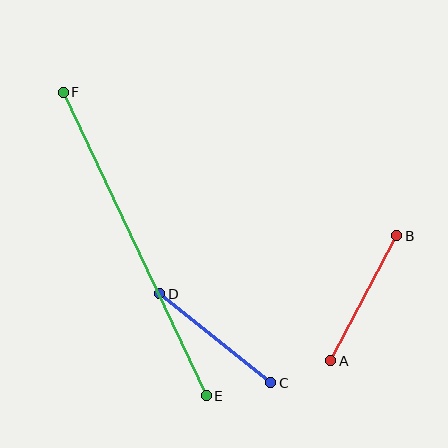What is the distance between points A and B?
The distance is approximately 141 pixels.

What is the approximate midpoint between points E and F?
The midpoint is at approximately (135, 244) pixels.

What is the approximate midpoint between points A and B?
The midpoint is at approximately (364, 298) pixels.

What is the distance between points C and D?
The distance is approximately 143 pixels.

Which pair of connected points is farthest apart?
Points E and F are farthest apart.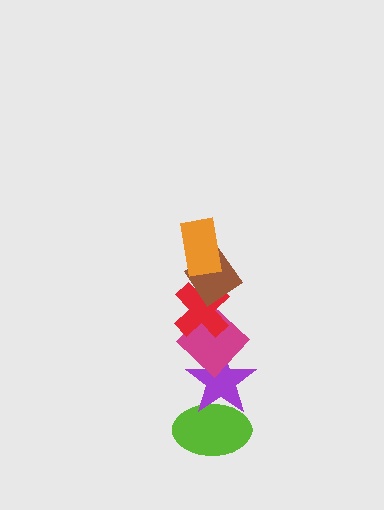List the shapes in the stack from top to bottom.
From top to bottom: the orange rectangle, the brown diamond, the red cross, the magenta diamond, the purple star, the lime ellipse.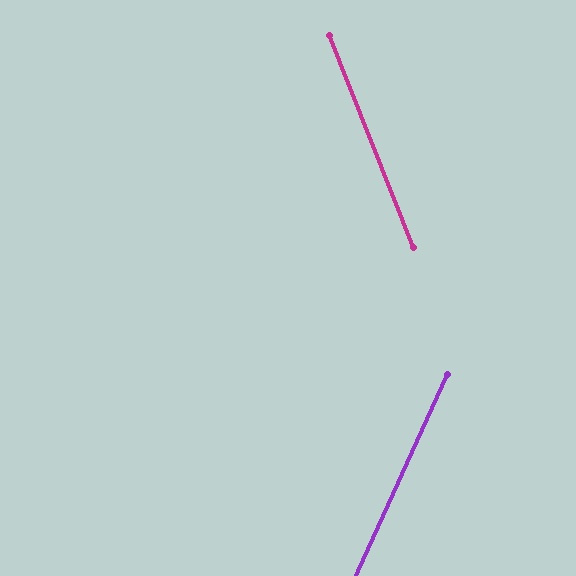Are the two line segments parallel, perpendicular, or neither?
Neither parallel nor perpendicular — they differ by about 46°.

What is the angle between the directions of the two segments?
Approximately 46 degrees.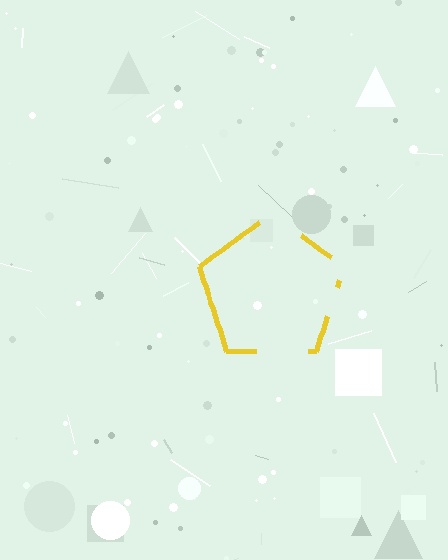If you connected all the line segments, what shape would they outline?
They would outline a pentagon.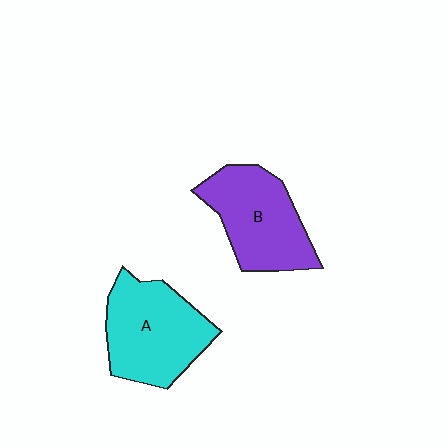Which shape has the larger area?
Shape A (cyan).